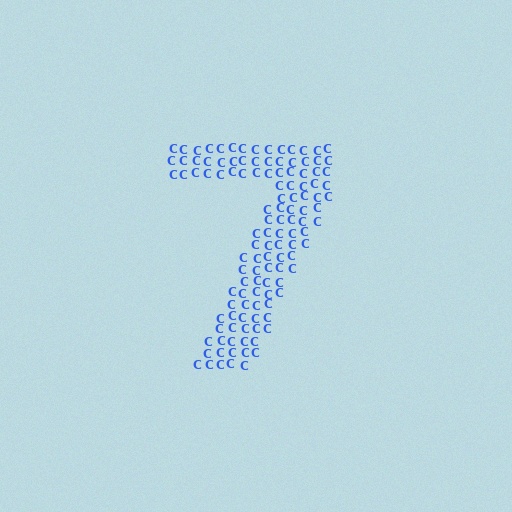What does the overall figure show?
The overall figure shows the digit 7.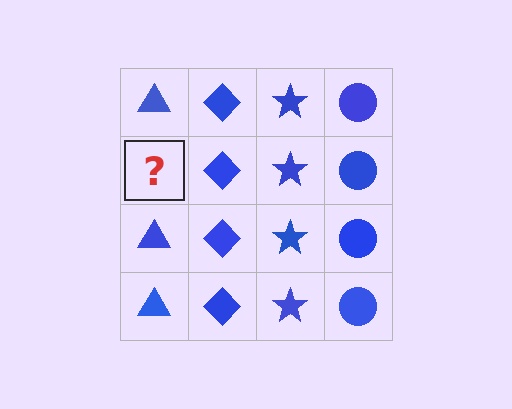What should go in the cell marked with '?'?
The missing cell should contain a blue triangle.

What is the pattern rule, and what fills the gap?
The rule is that each column has a consistent shape. The gap should be filled with a blue triangle.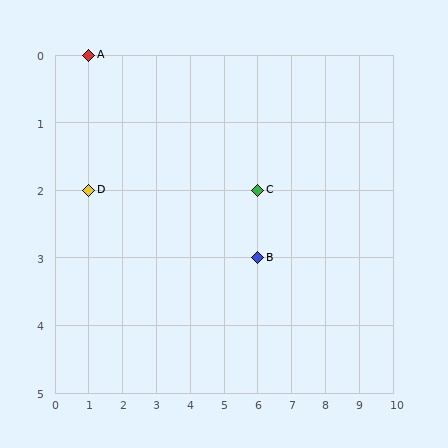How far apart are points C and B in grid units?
Points C and B are 1 row apart.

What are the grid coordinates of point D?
Point D is at grid coordinates (1, 2).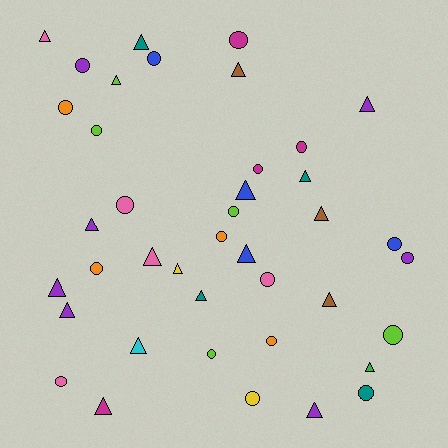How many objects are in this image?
There are 40 objects.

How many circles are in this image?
There are 20 circles.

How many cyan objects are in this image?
There is 1 cyan object.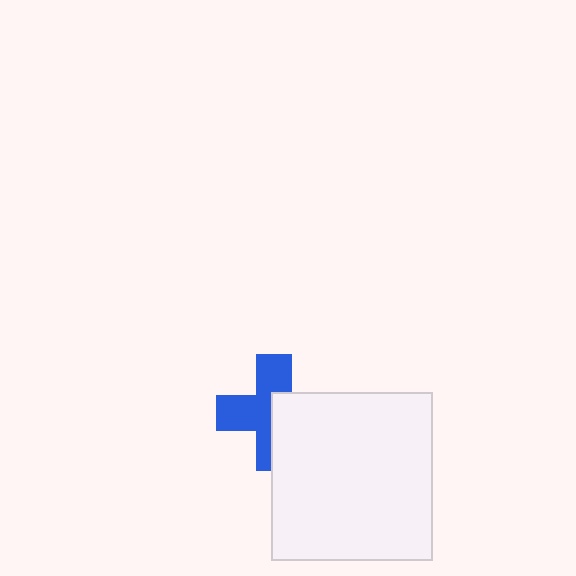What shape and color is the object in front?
The object in front is a white rectangle.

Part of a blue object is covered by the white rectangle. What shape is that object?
It is a cross.